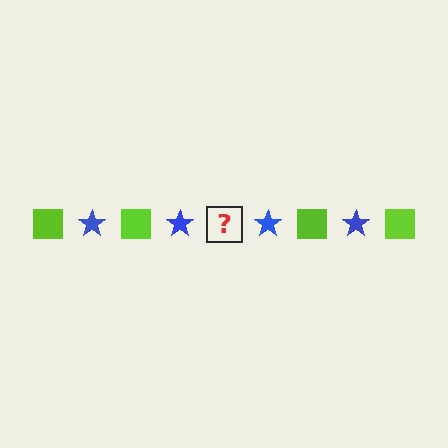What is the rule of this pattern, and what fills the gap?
The rule is that the pattern alternates between lime square and blue star. The gap should be filled with a lime square.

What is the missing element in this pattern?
The missing element is a lime square.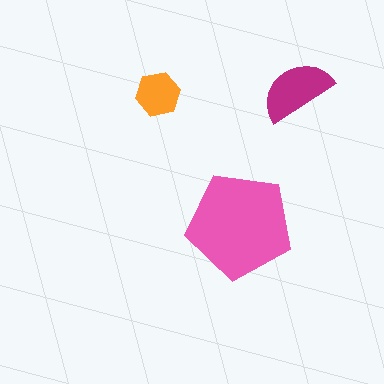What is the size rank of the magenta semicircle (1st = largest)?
2nd.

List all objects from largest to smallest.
The pink pentagon, the magenta semicircle, the orange hexagon.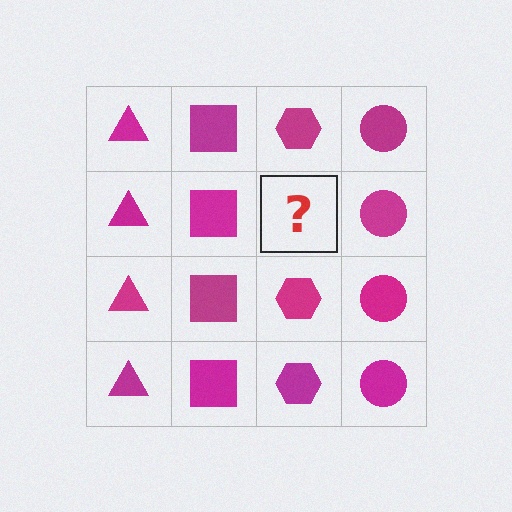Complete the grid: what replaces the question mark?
The question mark should be replaced with a magenta hexagon.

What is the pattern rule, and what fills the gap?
The rule is that each column has a consistent shape. The gap should be filled with a magenta hexagon.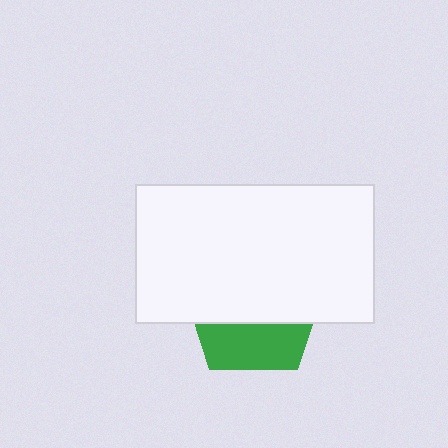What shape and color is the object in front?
The object in front is a white rectangle.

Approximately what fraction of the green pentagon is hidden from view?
Roughly 65% of the green pentagon is hidden behind the white rectangle.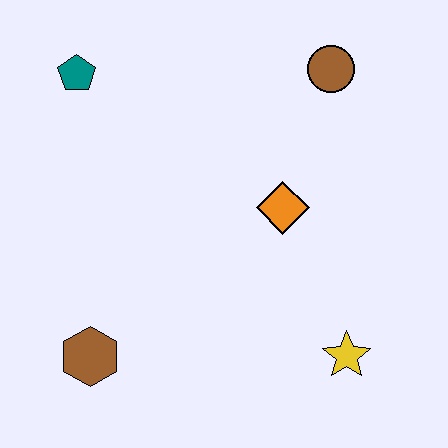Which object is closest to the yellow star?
The orange diamond is closest to the yellow star.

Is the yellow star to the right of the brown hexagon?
Yes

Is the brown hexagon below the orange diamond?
Yes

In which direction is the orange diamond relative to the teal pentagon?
The orange diamond is to the right of the teal pentagon.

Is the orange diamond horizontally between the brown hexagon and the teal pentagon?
No